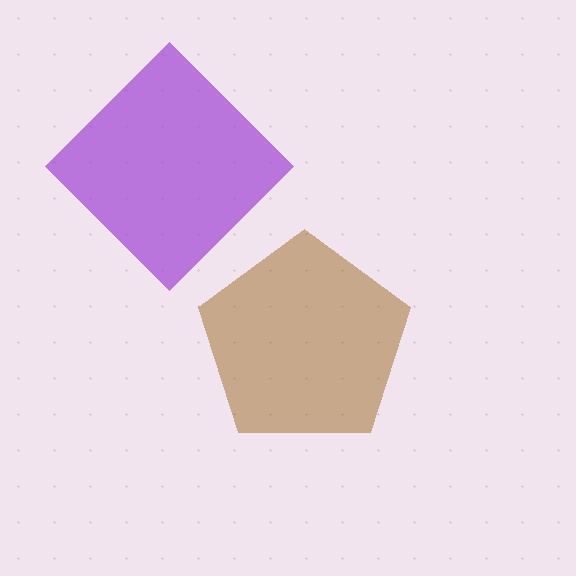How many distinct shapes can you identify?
There are 2 distinct shapes: a purple diamond, a brown pentagon.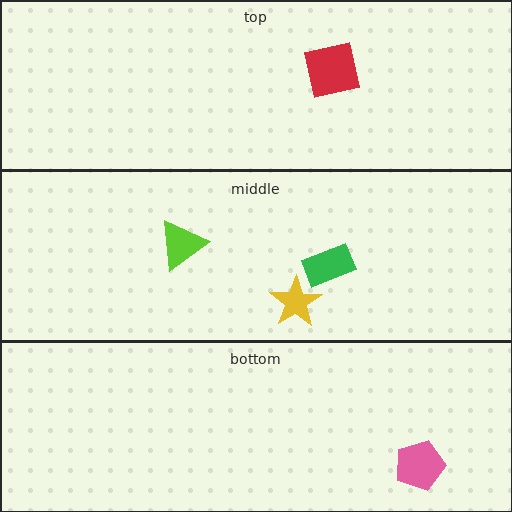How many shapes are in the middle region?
3.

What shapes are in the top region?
The red square.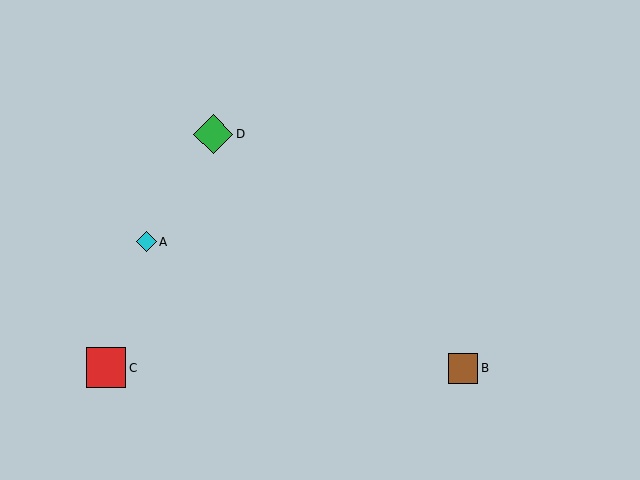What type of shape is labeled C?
Shape C is a red square.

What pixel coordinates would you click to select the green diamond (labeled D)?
Click at (213, 134) to select the green diamond D.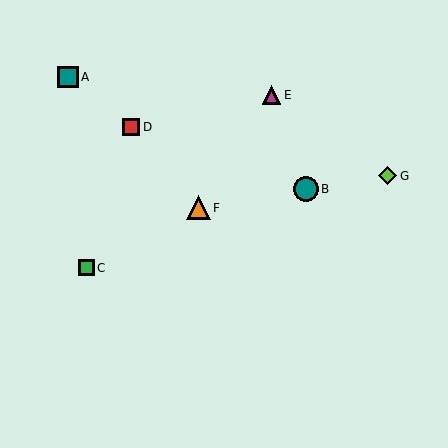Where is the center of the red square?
The center of the red square is at (131, 127).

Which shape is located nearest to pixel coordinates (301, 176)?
The teal circle (labeled B) at (306, 189) is nearest to that location.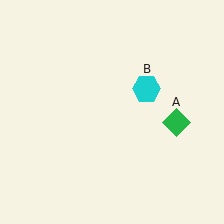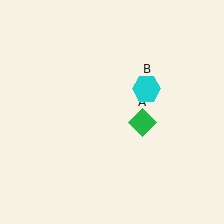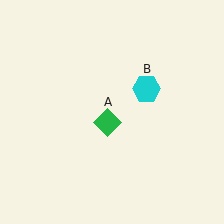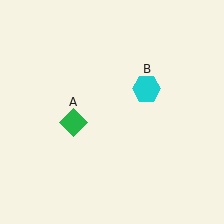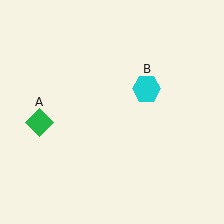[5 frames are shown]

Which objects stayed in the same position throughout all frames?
Cyan hexagon (object B) remained stationary.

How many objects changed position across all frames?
1 object changed position: green diamond (object A).